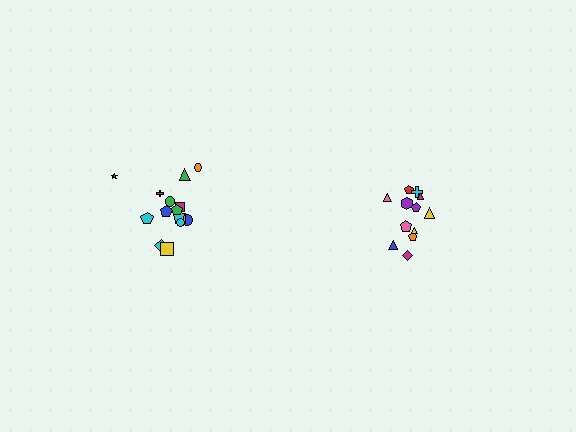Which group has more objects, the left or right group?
The left group.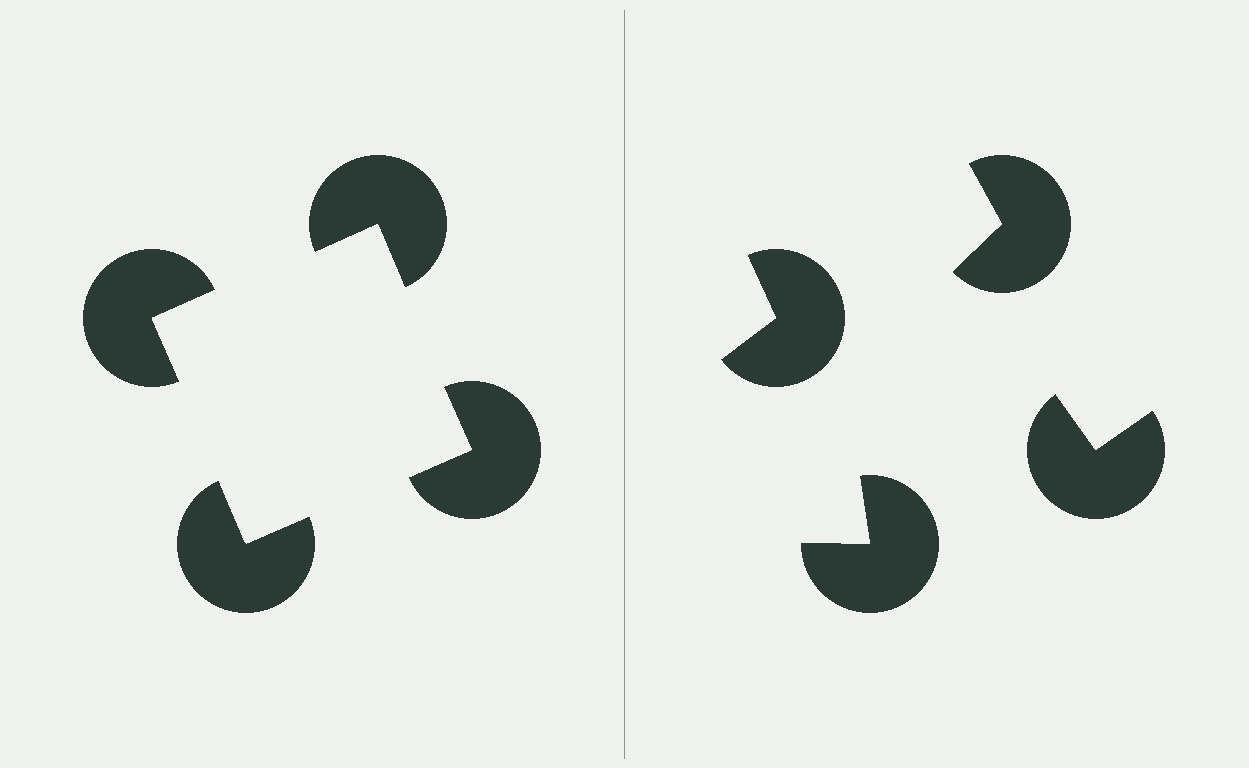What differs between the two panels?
The pac-man discs are positioned identically on both sides; only the wedge orientations differ. On the left they align to a square; on the right they are misaligned.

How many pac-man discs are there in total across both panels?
8 — 4 on each side.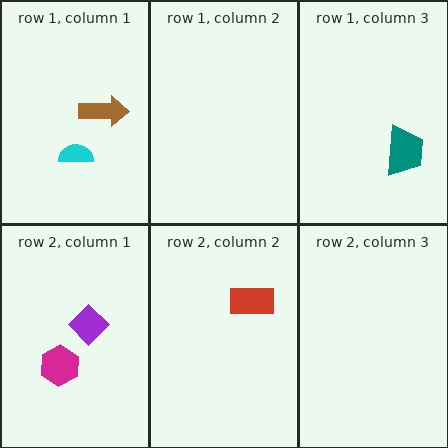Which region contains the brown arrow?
The row 1, column 1 region.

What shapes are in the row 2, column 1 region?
The purple diamond, the magenta hexagon.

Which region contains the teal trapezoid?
The row 1, column 3 region.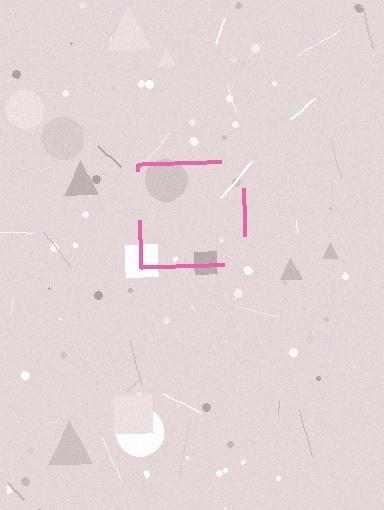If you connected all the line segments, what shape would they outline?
They would outline a square.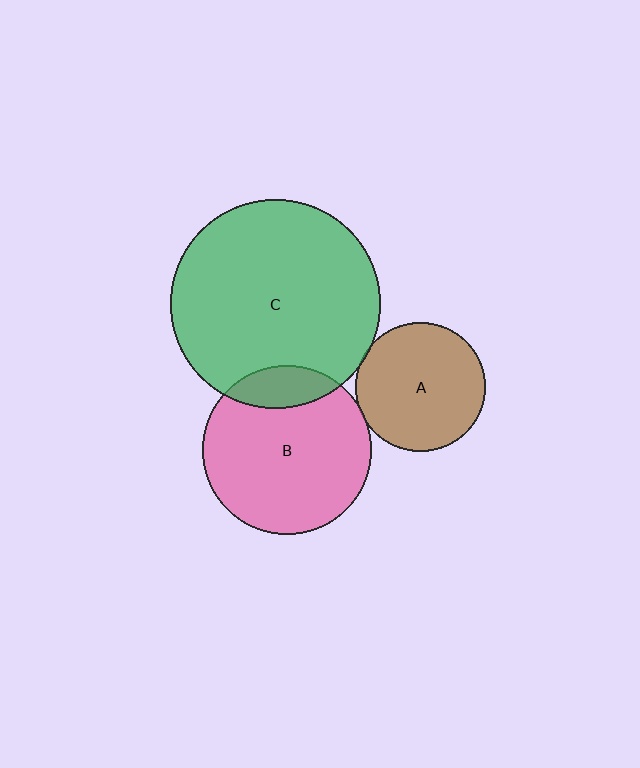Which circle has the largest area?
Circle C (green).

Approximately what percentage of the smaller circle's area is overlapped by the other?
Approximately 15%.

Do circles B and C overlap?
Yes.